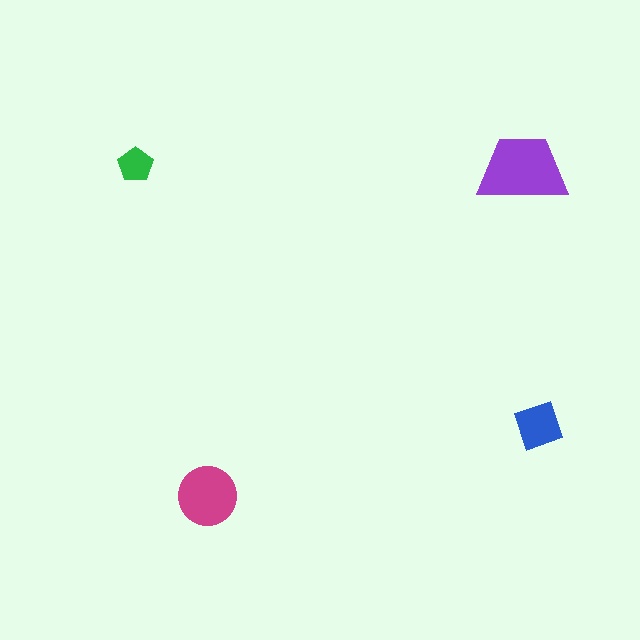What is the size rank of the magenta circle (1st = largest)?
2nd.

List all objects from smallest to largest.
The green pentagon, the blue square, the magenta circle, the purple trapezoid.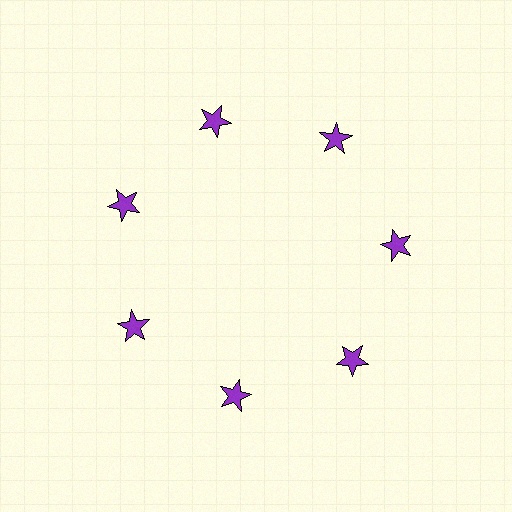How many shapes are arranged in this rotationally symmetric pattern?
There are 7 shapes, arranged in 7 groups of 1.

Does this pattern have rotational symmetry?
Yes, this pattern has 7-fold rotational symmetry. It looks the same after rotating 51 degrees around the center.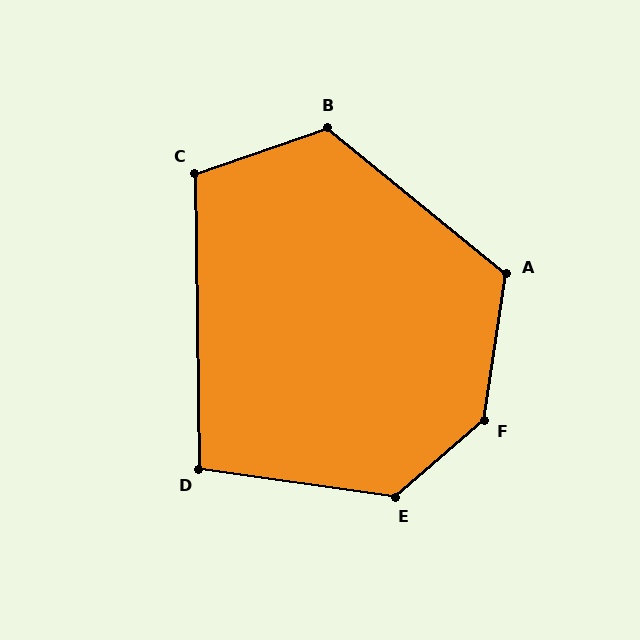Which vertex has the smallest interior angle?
D, at approximately 99 degrees.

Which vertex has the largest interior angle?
F, at approximately 140 degrees.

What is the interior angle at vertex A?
Approximately 120 degrees (obtuse).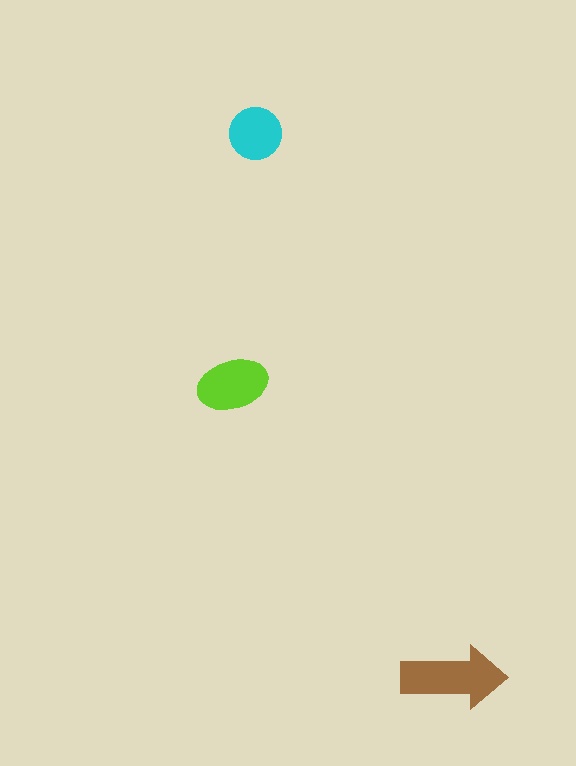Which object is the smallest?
The cyan circle.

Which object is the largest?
The brown arrow.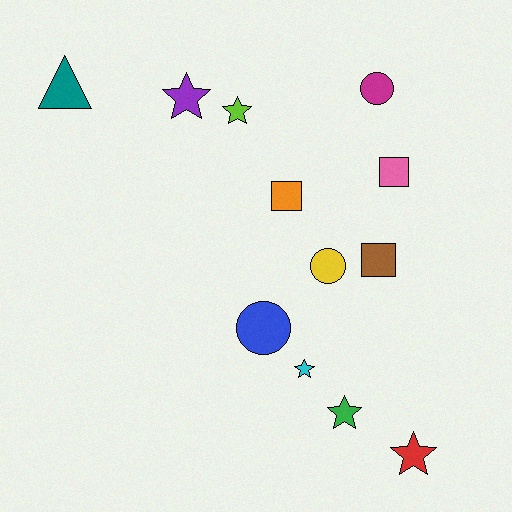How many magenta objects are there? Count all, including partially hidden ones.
There is 1 magenta object.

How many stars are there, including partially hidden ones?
There are 5 stars.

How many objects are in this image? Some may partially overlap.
There are 12 objects.